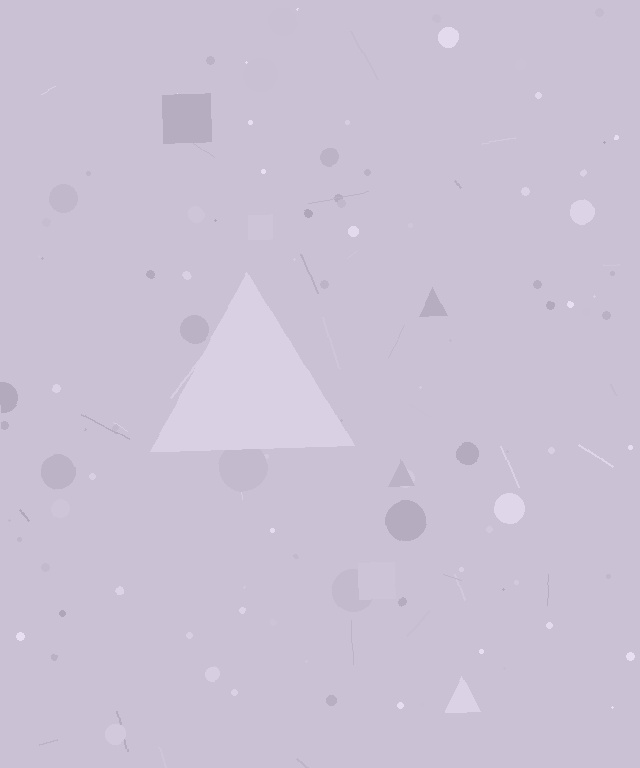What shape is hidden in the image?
A triangle is hidden in the image.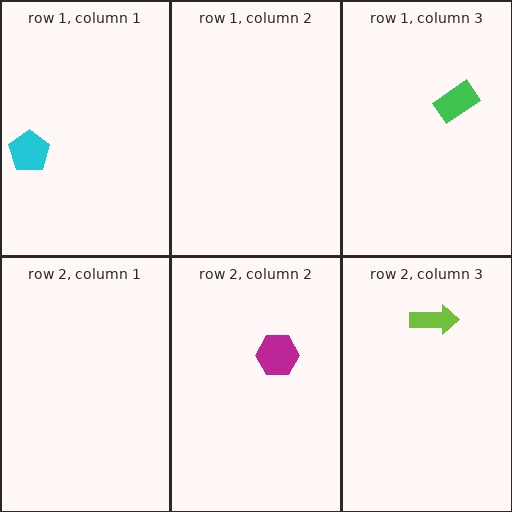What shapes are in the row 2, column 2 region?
The magenta hexagon.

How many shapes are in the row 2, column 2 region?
1.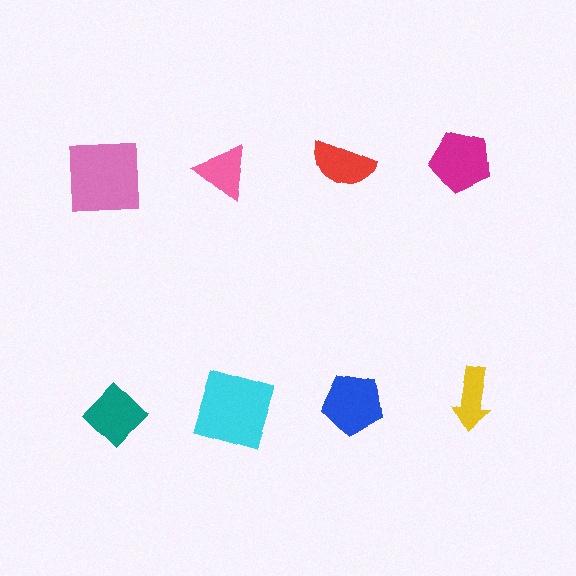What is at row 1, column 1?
A pink square.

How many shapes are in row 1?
4 shapes.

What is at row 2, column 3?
A blue pentagon.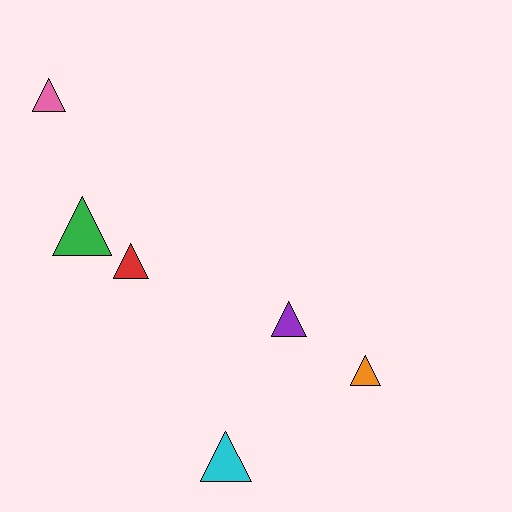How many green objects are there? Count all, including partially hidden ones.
There is 1 green object.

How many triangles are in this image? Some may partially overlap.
There are 6 triangles.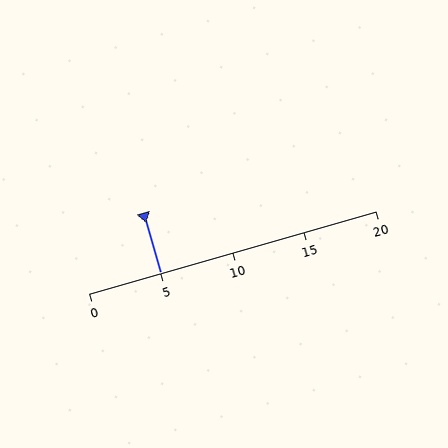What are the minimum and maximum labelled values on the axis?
The axis runs from 0 to 20.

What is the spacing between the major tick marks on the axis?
The major ticks are spaced 5 apart.